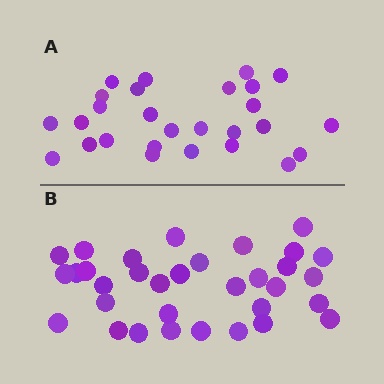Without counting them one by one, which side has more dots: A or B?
Region B (the bottom region) has more dots.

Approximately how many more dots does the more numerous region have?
Region B has about 6 more dots than region A.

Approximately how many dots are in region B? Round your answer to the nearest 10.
About 30 dots. (The exact count is 33, which rounds to 30.)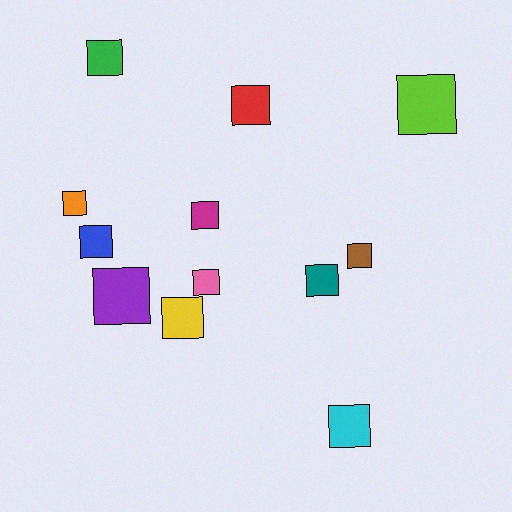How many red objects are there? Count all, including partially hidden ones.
There is 1 red object.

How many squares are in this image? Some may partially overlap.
There are 12 squares.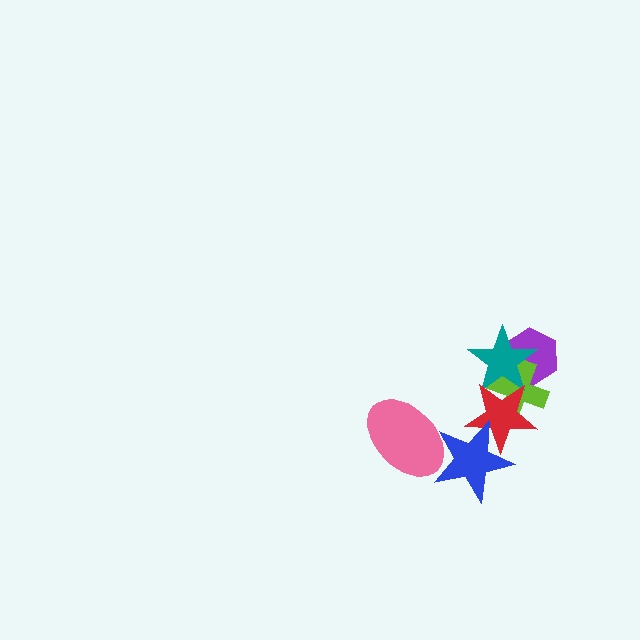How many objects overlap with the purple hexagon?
2 objects overlap with the purple hexagon.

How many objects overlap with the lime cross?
3 objects overlap with the lime cross.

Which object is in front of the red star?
The blue star is in front of the red star.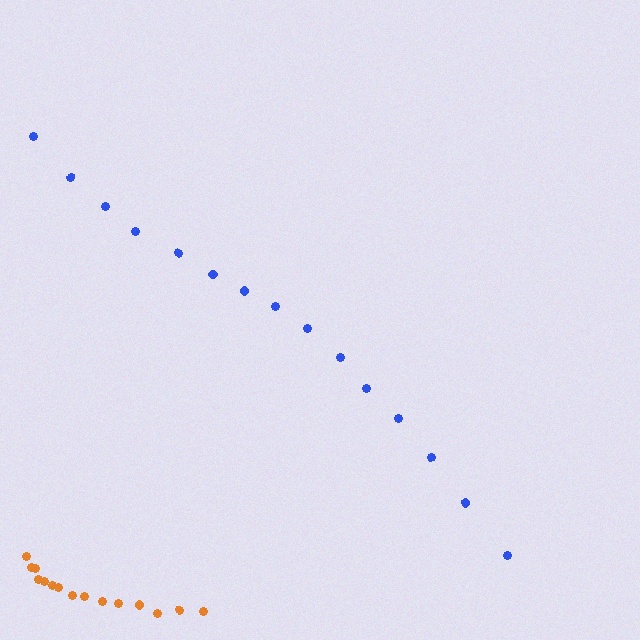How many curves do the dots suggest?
There are 2 distinct paths.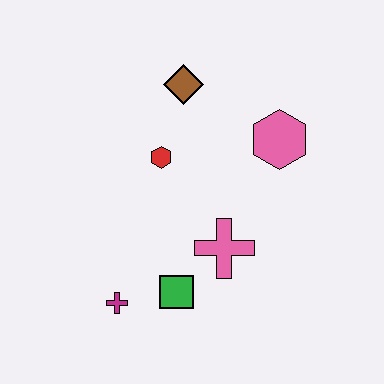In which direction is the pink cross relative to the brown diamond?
The pink cross is below the brown diamond.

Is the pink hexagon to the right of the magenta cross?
Yes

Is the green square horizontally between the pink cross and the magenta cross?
Yes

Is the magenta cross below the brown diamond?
Yes